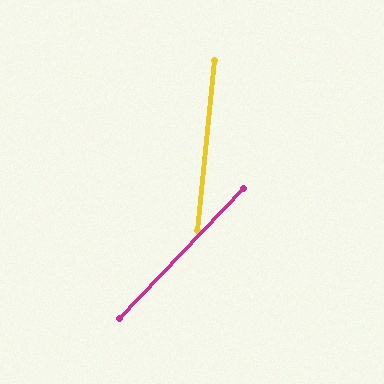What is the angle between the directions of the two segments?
Approximately 38 degrees.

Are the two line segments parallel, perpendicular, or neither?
Neither parallel nor perpendicular — they differ by about 38°.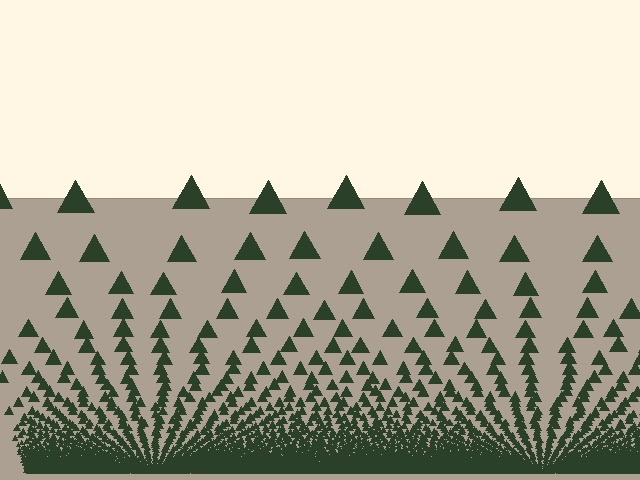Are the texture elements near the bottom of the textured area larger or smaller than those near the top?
Smaller. The gradient is inverted — elements near the bottom are smaller and denser.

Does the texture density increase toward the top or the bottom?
Density increases toward the bottom.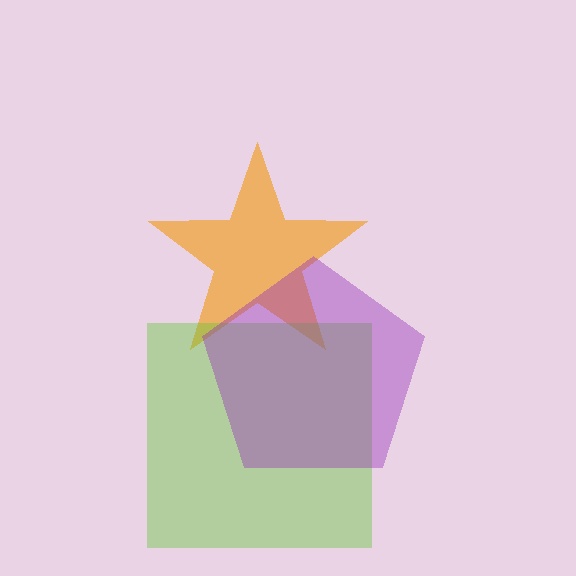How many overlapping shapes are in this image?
There are 3 overlapping shapes in the image.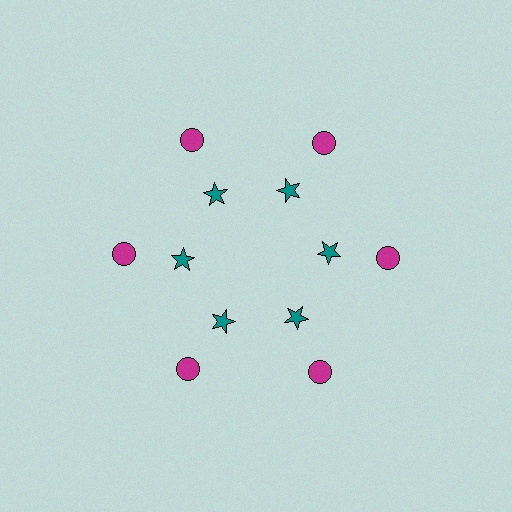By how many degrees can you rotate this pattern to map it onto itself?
The pattern maps onto itself every 60 degrees of rotation.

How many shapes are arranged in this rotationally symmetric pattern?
There are 12 shapes, arranged in 6 groups of 2.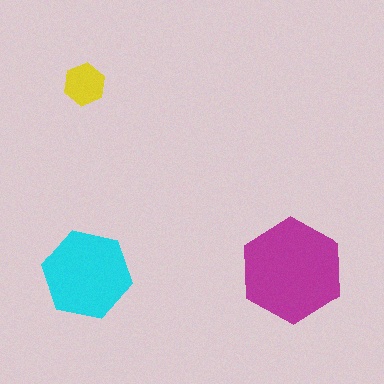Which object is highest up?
The yellow hexagon is topmost.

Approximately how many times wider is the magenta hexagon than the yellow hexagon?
About 2.5 times wider.